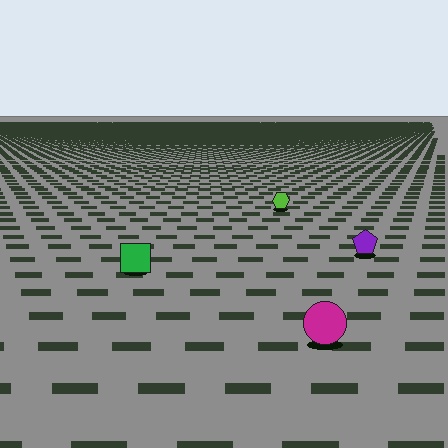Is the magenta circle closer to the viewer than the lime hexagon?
Yes. The magenta circle is closer — you can tell from the texture gradient: the ground texture is coarser near it.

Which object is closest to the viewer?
The magenta circle is closest. The texture marks near it are larger and more spread out.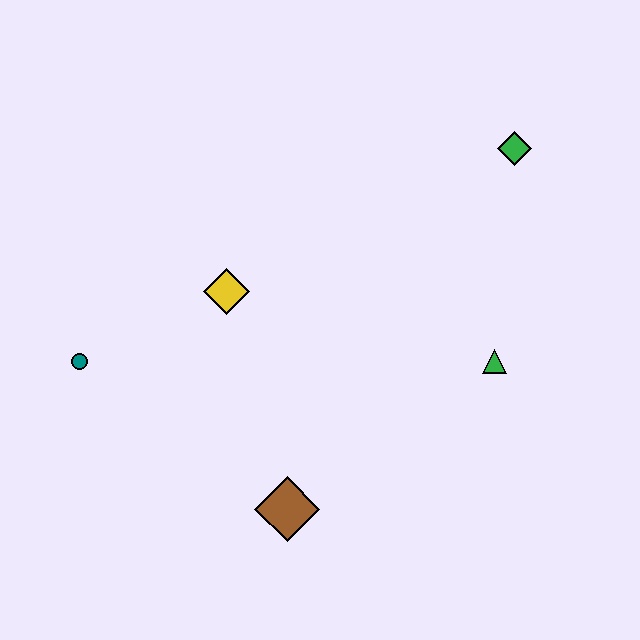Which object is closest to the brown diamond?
The yellow diamond is closest to the brown diamond.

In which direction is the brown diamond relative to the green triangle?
The brown diamond is to the left of the green triangle.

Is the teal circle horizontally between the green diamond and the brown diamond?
No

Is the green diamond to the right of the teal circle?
Yes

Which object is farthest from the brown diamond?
The green diamond is farthest from the brown diamond.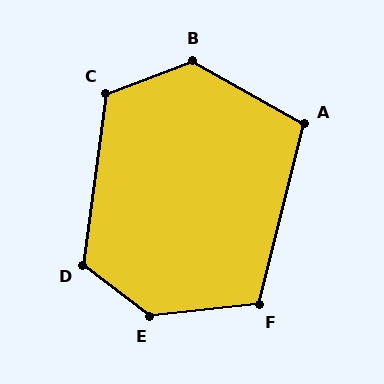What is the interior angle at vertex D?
Approximately 120 degrees (obtuse).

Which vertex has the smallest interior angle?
A, at approximately 106 degrees.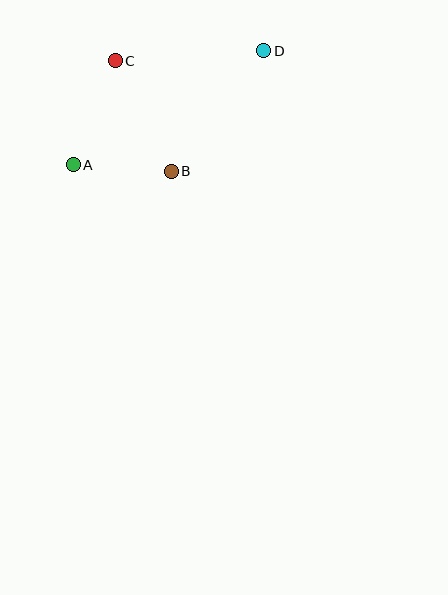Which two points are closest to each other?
Points A and B are closest to each other.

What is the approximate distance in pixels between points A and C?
The distance between A and C is approximately 112 pixels.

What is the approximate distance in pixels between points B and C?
The distance between B and C is approximately 124 pixels.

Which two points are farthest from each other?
Points A and D are farthest from each other.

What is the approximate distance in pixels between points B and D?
The distance between B and D is approximately 152 pixels.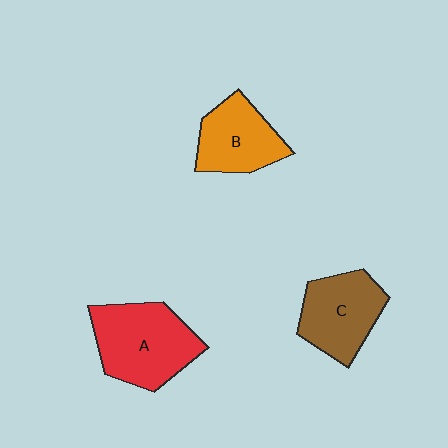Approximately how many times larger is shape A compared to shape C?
Approximately 1.3 times.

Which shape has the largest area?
Shape A (red).